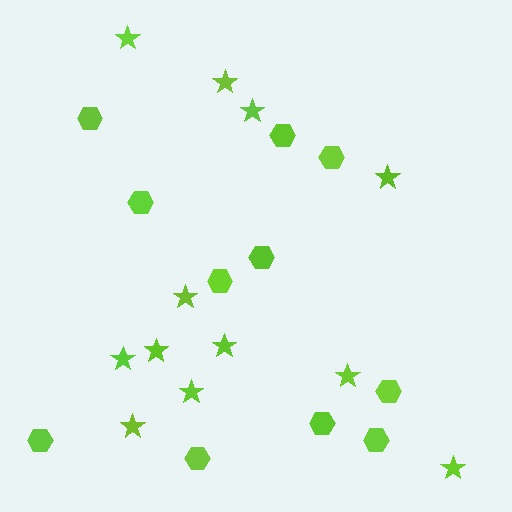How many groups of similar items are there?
There are 2 groups: one group of hexagons (11) and one group of stars (12).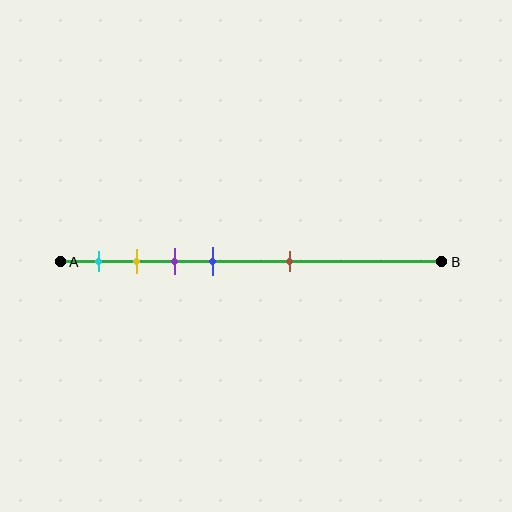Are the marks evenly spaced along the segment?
No, the marks are not evenly spaced.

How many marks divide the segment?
There are 5 marks dividing the segment.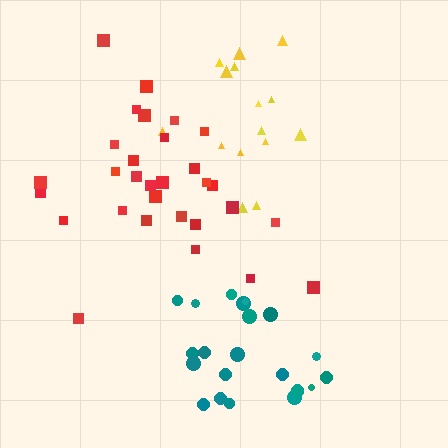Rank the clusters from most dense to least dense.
teal, red, yellow.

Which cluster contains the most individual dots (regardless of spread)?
Red (30).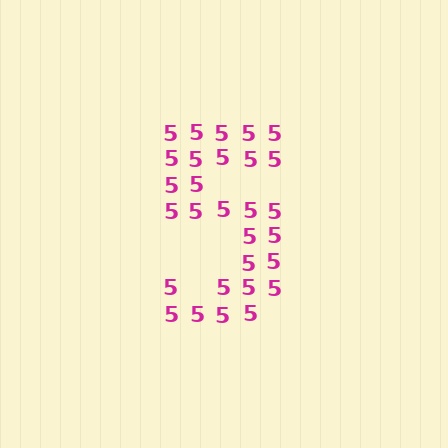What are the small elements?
The small elements are digit 5's.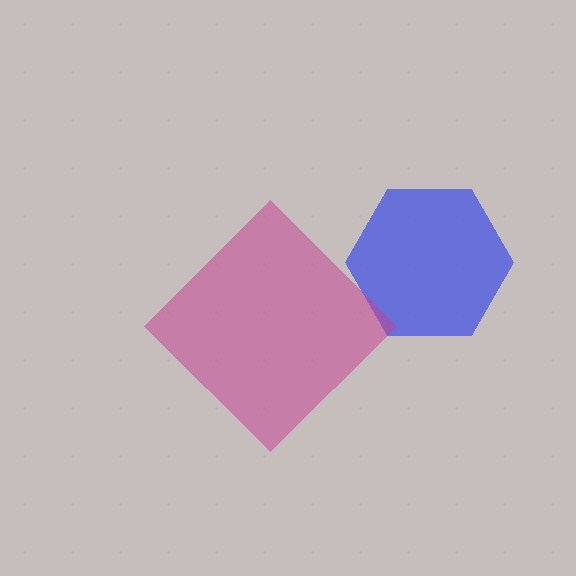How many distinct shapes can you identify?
There are 2 distinct shapes: a blue hexagon, a magenta diamond.